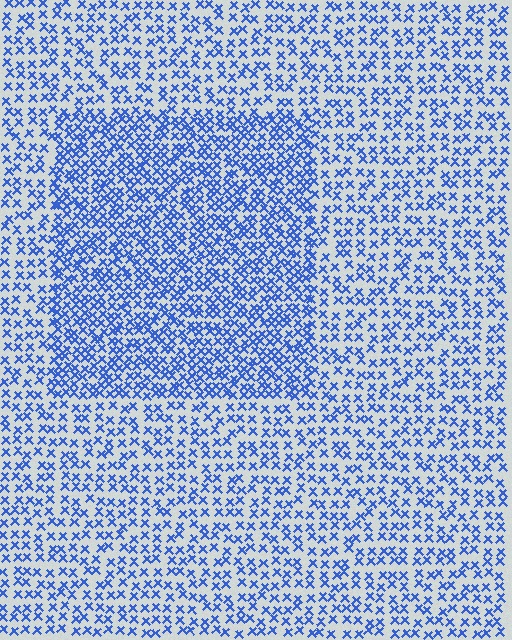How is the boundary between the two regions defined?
The boundary is defined by a change in element density (approximately 1.8x ratio). All elements are the same color, size, and shape.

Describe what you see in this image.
The image contains small blue elements arranged at two different densities. A rectangle-shaped region is visible where the elements are more densely packed than the surrounding area.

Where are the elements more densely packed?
The elements are more densely packed inside the rectangle boundary.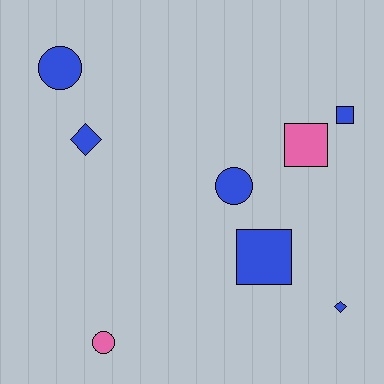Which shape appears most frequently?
Square, with 3 objects.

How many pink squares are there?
There is 1 pink square.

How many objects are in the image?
There are 8 objects.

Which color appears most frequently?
Blue, with 6 objects.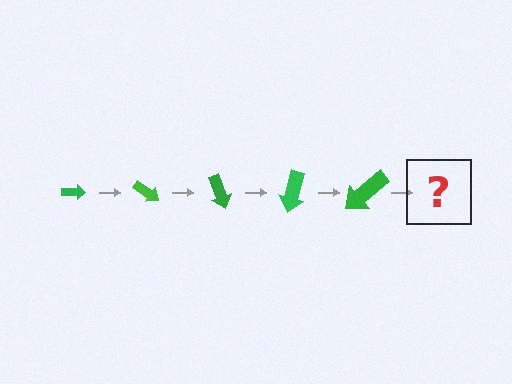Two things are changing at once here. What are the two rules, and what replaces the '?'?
The two rules are that the arrow grows larger each step and it rotates 35 degrees each step. The '?' should be an arrow, larger than the previous one and rotated 175 degrees from the start.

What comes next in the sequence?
The next element should be an arrow, larger than the previous one and rotated 175 degrees from the start.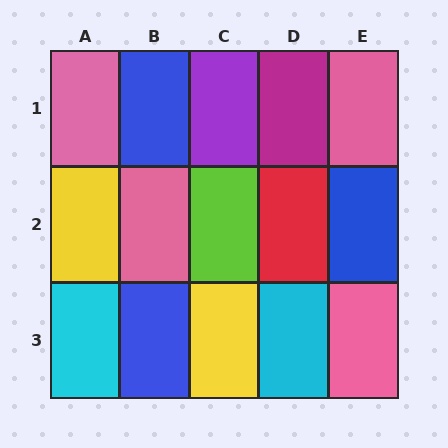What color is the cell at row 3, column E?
Pink.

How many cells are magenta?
1 cell is magenta.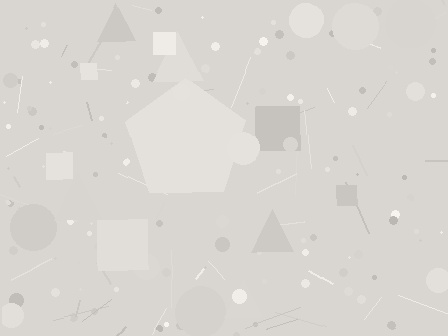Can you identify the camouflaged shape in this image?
The camouflaged shape is a pentagon.